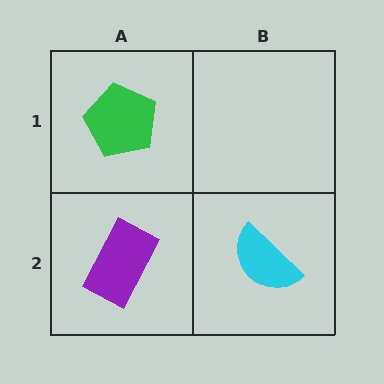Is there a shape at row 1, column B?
No, that cell is empty.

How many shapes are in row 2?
2 shapes.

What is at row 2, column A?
A purple rectangle.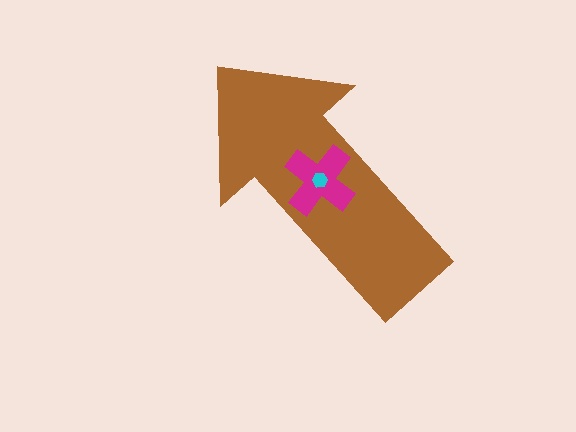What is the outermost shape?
The brown arrow.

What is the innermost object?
The cyan hexagon.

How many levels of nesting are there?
3.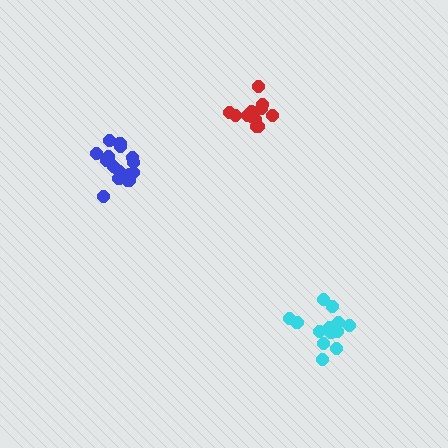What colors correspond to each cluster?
The clusters are colored: cyan, blue, red.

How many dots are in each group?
Group 1: 14 dots, Group 2: 16 dots, Group 3: 14 dots (44 total).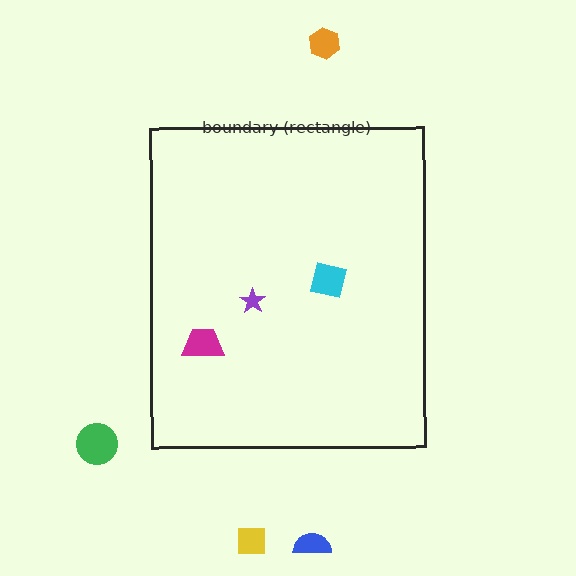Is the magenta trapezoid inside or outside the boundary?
Inside.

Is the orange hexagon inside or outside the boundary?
Outside.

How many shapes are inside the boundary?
3 inside, 4 outside.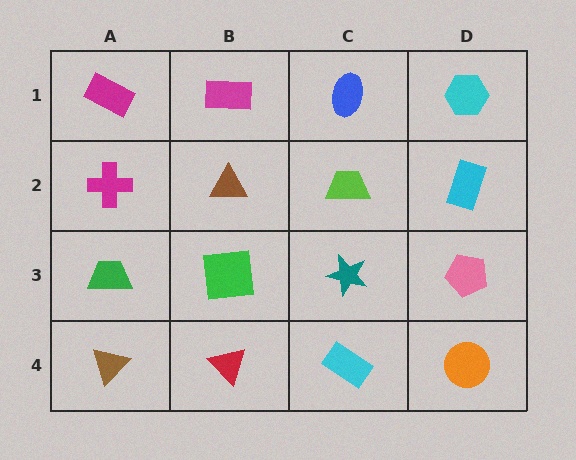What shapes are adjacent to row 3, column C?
A lime trapezoid (row 2, column C), a cyan rectangle (row 4, column C), a green square (row 3, column B), a pink pentagon (row 3, column D).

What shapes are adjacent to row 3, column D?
A cyan rectangle (row 2, column D), an orange circle (row 4, column D), a teal star (row 3, column C).